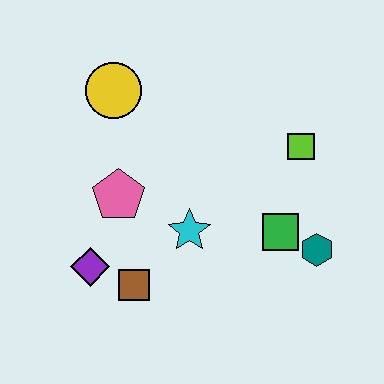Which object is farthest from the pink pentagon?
The teal hexagon is farthest from the pink pentagon.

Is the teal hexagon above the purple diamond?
Yes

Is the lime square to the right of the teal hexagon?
No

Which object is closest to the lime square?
The green square is closest to the lime square.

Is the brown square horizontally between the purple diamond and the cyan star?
Yes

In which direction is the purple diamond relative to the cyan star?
The purple diamond is to the left of the cyan star.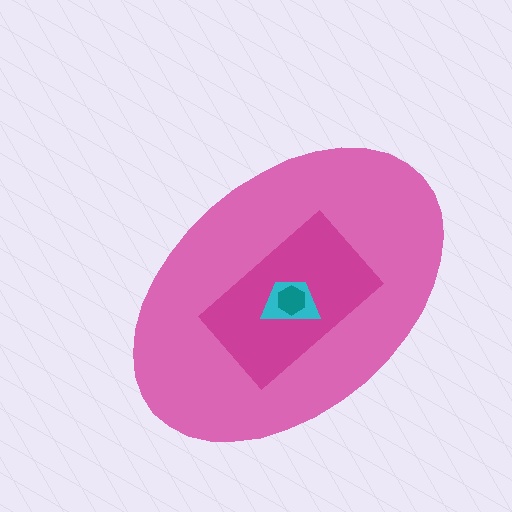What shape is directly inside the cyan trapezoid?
The teal hexagon.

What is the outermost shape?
The pink ellipse.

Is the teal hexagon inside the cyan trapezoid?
Yes.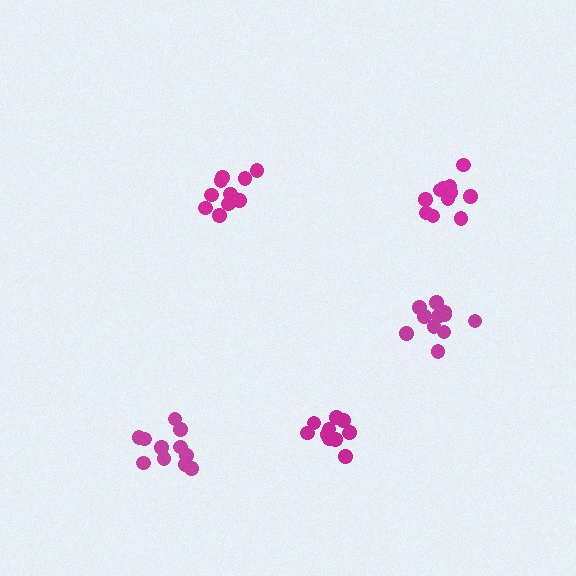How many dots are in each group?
Group 1: 10 dots, Group 2: 11 dots, Group 3: 12 dots, Group 4: 11 dots, Group 5: 11 dots (55 total).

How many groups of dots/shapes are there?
There are 5 groups.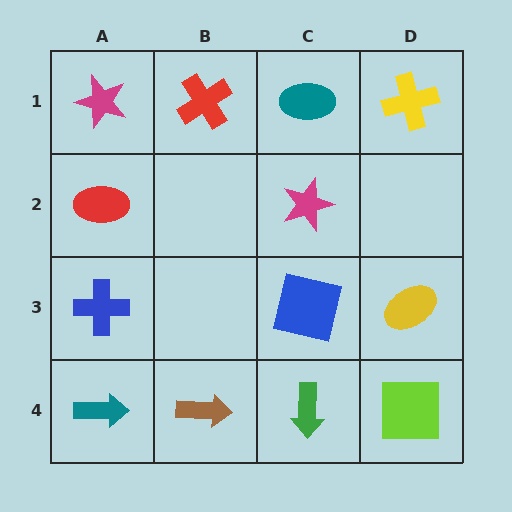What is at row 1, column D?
A yellow cross.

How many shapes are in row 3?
3 shapes.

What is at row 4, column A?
A teal arrow.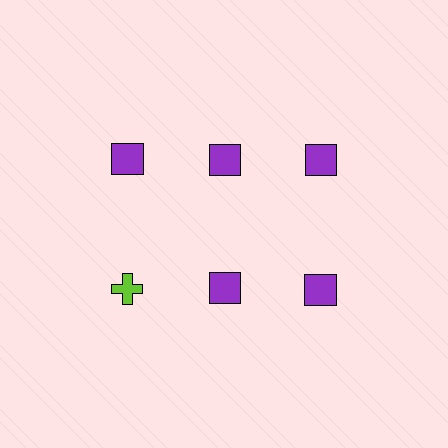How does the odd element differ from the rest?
It differs in both color (lime instead of purple) and shape (cross instead of square).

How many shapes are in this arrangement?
There are 6 shapes arranged in a grid pattern.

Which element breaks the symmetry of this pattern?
The lime cross in the second row, leftmost column breaks the symmetry. All other shapes are purple squares.